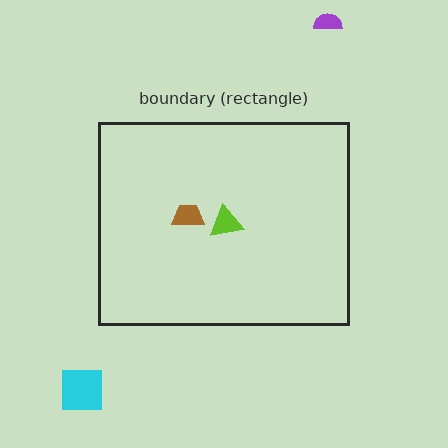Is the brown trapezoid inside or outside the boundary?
Inside.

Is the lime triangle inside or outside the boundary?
Inside.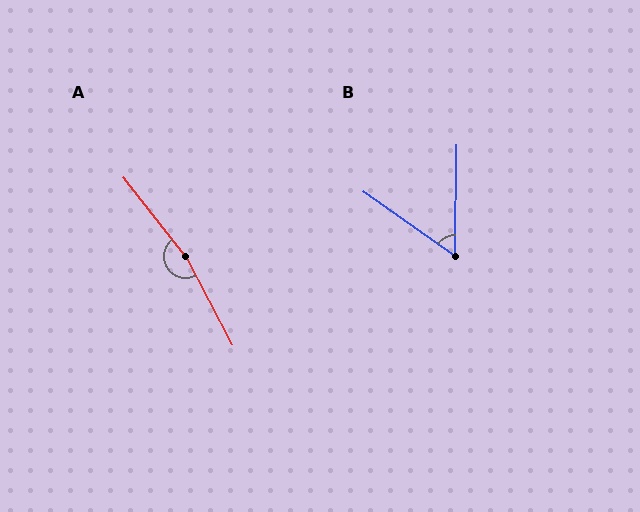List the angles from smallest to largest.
B (56°), A (169°).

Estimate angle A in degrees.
Approximately 169 degrees.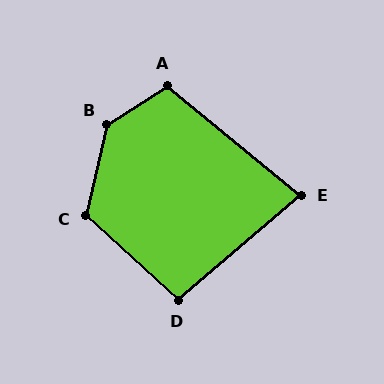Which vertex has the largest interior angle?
B, at approximately 136 degrees.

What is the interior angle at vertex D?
Approximately 97 degrees (obtuse).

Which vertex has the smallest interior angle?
E, at approximately 80 degrees.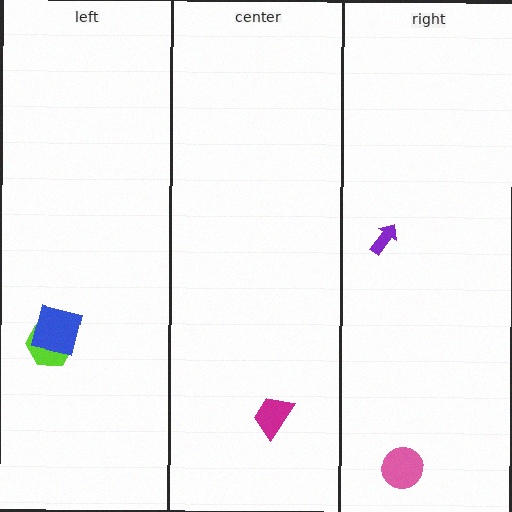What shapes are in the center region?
The magenta trapezoid.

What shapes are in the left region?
The lime hexagon, the blue square.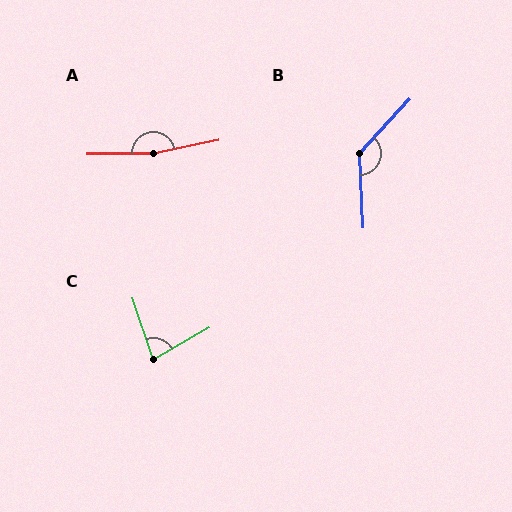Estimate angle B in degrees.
Approximately 135 degrees.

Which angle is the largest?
A, at approximately 168 degrees.